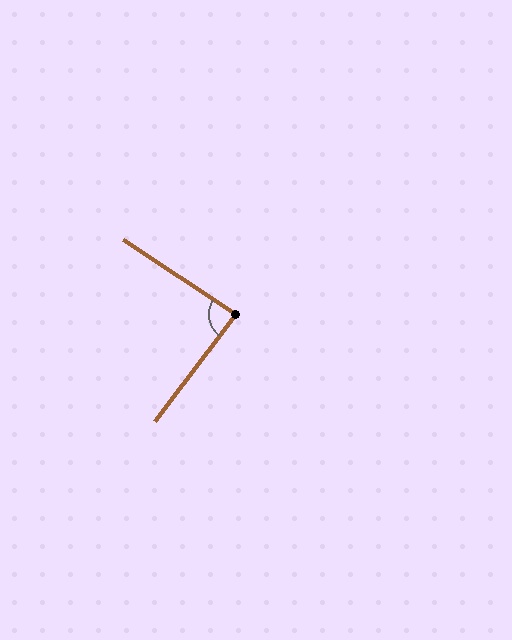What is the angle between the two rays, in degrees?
Approximately 86 degrees.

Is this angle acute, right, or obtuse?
It is approximately a right angle.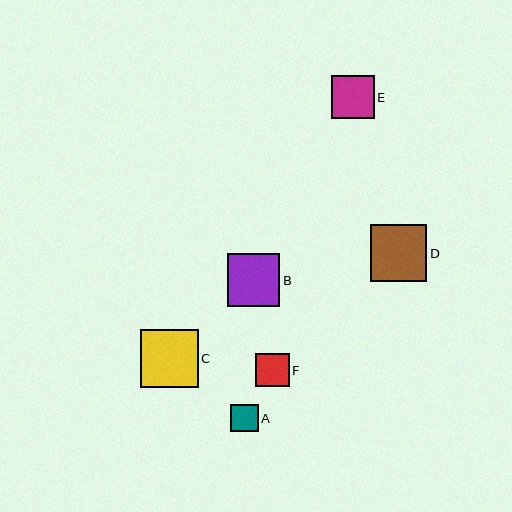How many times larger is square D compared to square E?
Square D is approximately 1.3 times the size of square E.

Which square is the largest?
Square C is the largest with a size of approximately 58 pixels.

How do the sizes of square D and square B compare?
Square D and square B are approximately the same size.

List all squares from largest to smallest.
From largest to smallest: C, D, B, E, F, A.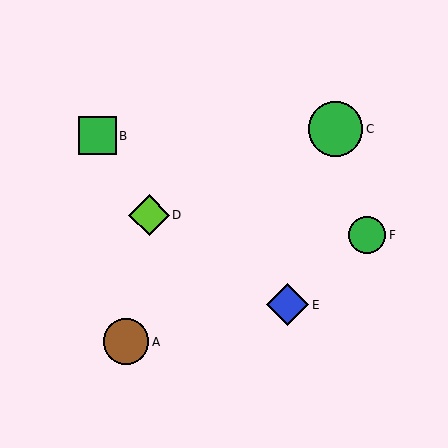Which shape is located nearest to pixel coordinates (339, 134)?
The green circle (labeled C) at (336, 129) is nearest to that location.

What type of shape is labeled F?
Shape F is a green circle.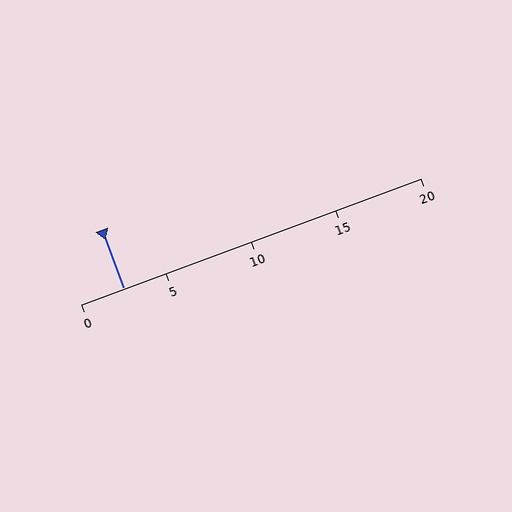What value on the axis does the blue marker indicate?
The marker indicates approximately 2.5.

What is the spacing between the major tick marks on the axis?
The major ticks are spaced 5 apart.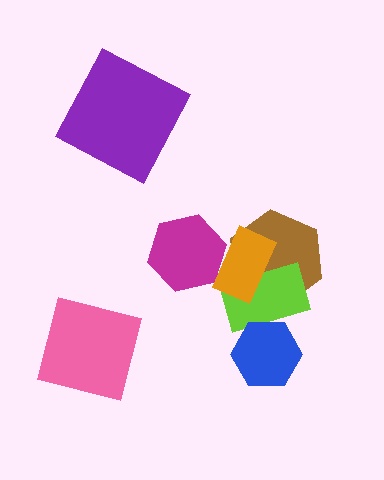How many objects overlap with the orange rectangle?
3 objects overlap with the orange rectangle.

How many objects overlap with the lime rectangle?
3 objects overlap with the lime rectangle.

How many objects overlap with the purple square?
0 objects overlap with the purple square.